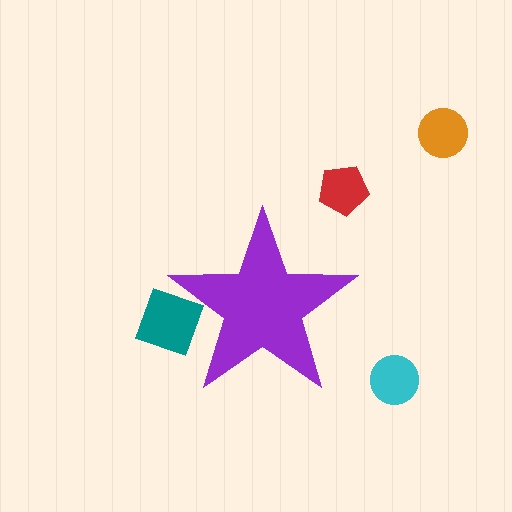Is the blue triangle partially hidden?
Yes, the blue triangle is partially hidden behind the purple star.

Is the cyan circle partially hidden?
No, the cyan circle is fully visible.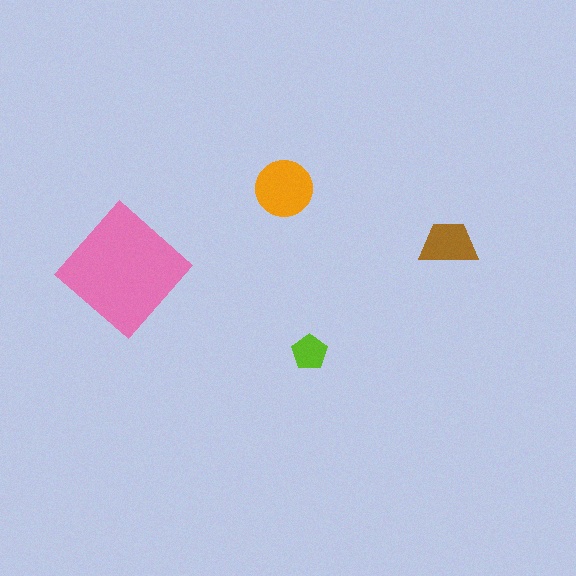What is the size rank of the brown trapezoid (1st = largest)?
3rd.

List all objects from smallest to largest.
The lime pentagon, the brown trapezoid, the orange circle, the pink diamond.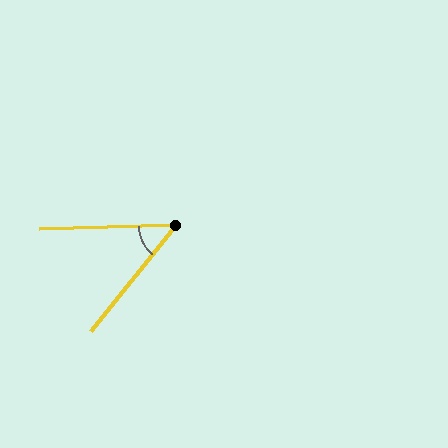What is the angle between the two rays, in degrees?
Approximately 50 degrees.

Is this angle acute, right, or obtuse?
It is acute.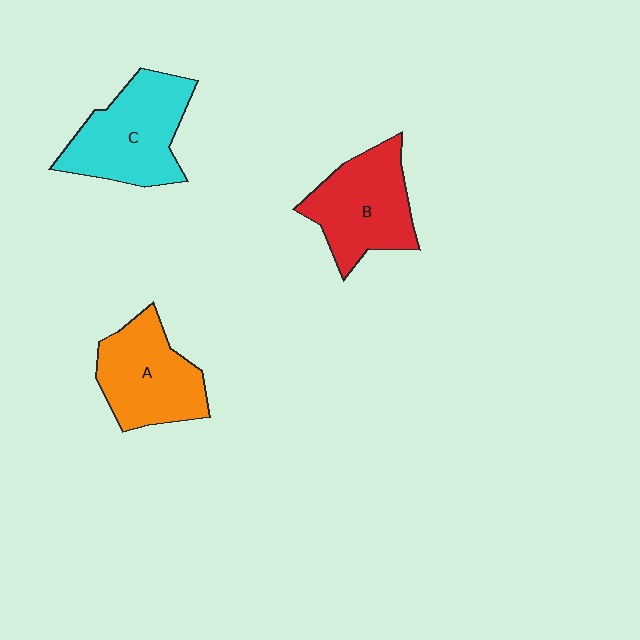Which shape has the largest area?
Shape C (cyan).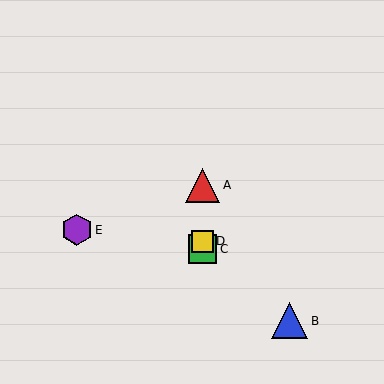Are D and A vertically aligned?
Yes, both are at x≈202.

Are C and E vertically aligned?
No, C is at x≈202 and E is at x≈77.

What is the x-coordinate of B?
Object B is at x≈290.